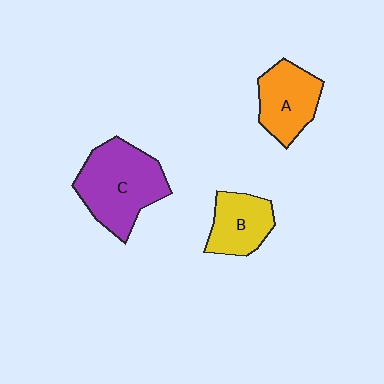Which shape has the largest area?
Shape C (purple).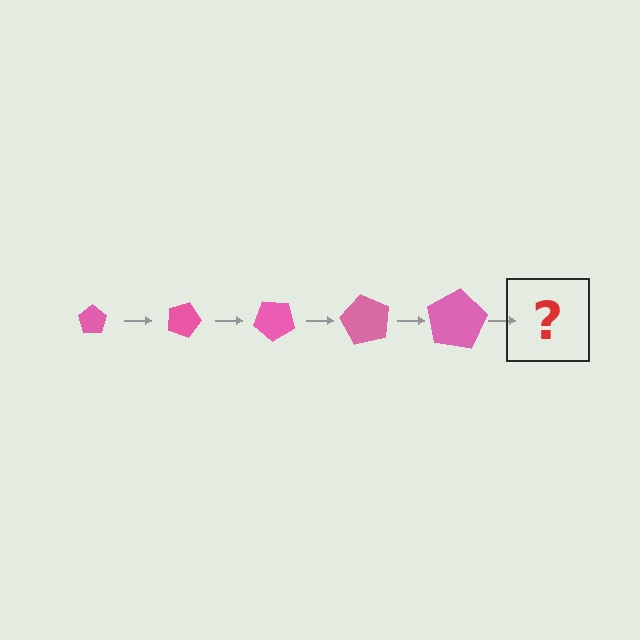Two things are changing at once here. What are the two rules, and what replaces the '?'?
The two rules are that the pentagon grows larger each step and it rotates 20 degrees each step. The '?' should be a pentagon, larger than the previous one and rotated 100 degrees from the start.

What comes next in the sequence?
The next element should be a pentagon, larger than the previous one and rotated 100 degrees from the start.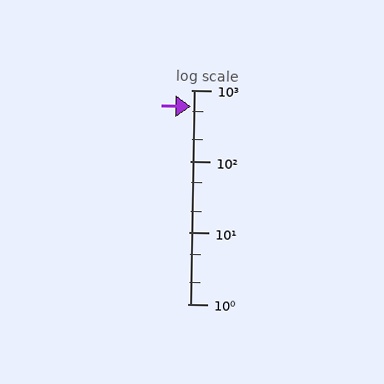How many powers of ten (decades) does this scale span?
The scale spans 3 decades, from 1 to 1000.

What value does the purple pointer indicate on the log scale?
The pointer indicates approximately 590.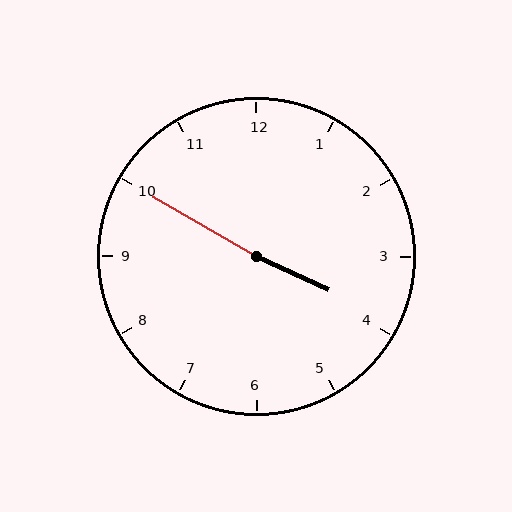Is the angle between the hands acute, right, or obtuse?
It is obtuse.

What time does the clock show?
3:50.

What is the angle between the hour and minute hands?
Approximately 175 degrees.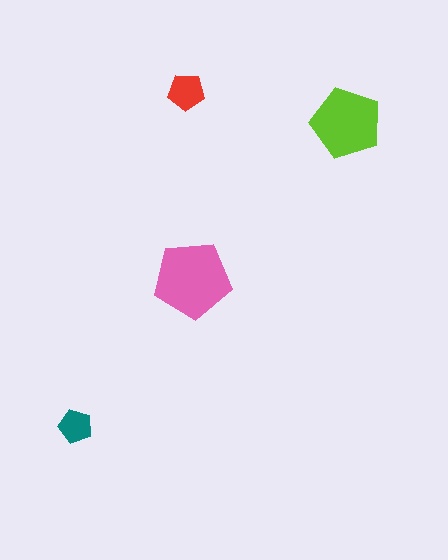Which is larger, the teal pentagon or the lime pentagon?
The lime one.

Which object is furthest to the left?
The teal pentagon is leftmost.